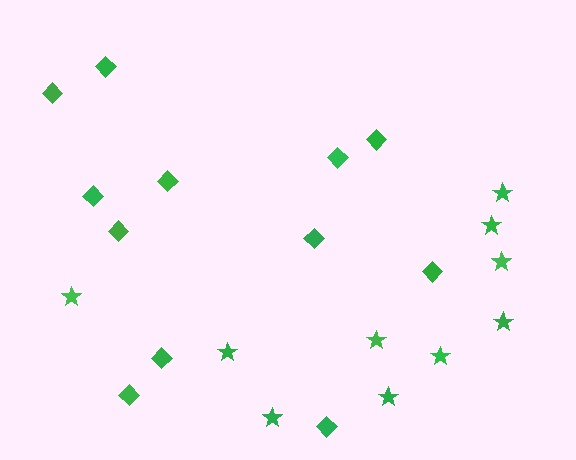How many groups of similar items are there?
There are 2 groups: one group of stars (10) and one group of diamonds (12).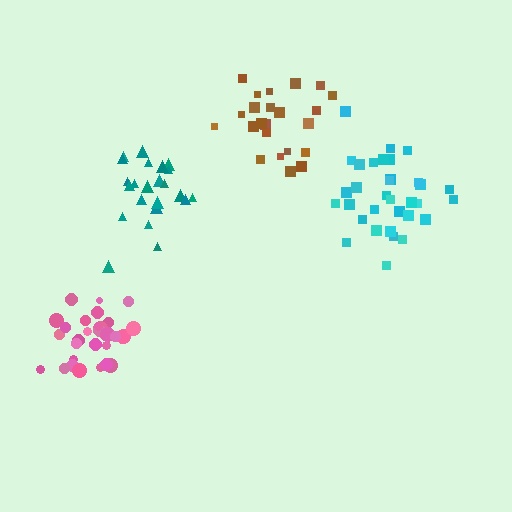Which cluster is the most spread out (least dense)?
Brown.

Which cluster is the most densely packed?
Pink.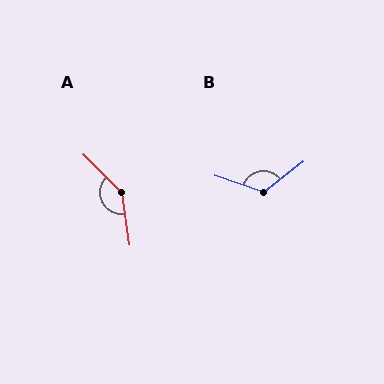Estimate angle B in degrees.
Approximately 123 degrees.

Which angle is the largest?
A, at approximately 143 degrees.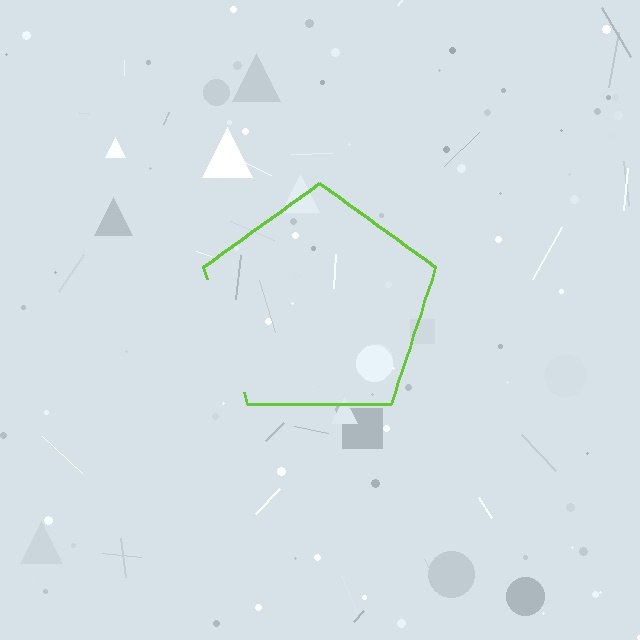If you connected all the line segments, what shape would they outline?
They would outline a pentagon.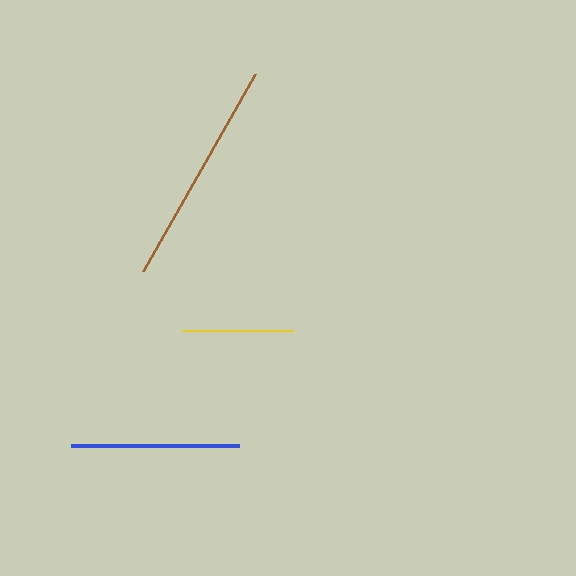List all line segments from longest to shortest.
From longest to shortest: brown, blue, yellow.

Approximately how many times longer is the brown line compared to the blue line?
The brown line is approximately 1.4 times the length of the blue line.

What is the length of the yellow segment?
The yellow segment is approximately 111 pixels long.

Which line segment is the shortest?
The yellow line is the shortest at approximately 111 pixels.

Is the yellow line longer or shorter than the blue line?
The blue line is longer than the yellow line.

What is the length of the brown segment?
The brown segment is approximately 227 pixels long.